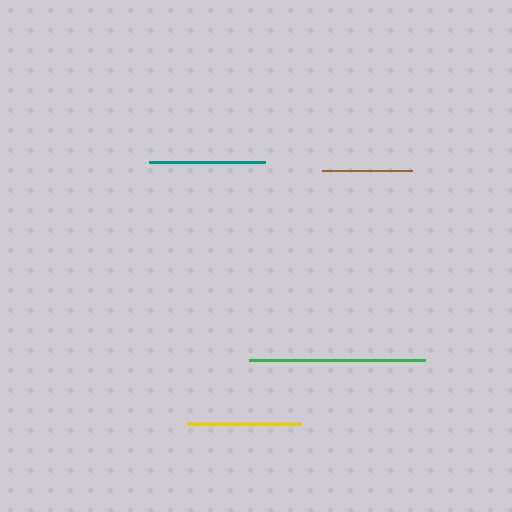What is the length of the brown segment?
The brown segment is approximately 90 pixels long.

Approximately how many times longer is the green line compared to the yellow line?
The green line is approximately 1.5 times the length of the yellow line.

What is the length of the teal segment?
The teal segment is approximately 116 pixels long.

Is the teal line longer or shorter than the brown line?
The teal line is longer than the brown line.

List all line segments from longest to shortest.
From longest to shortest: green, teal, yellow, brown.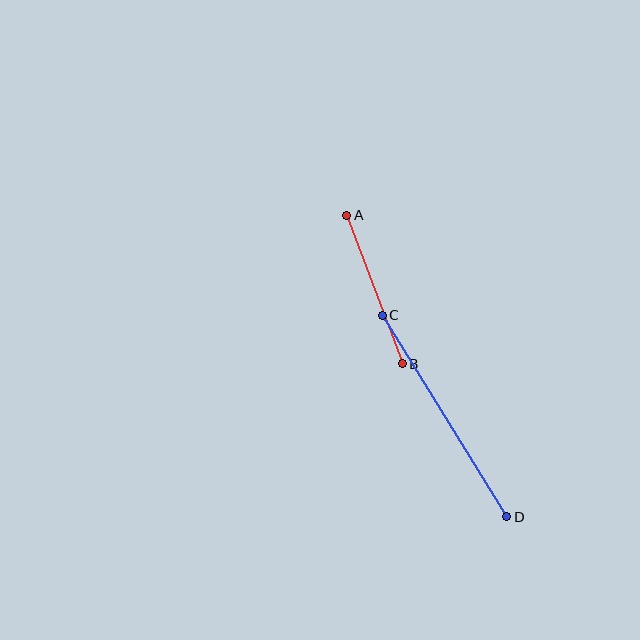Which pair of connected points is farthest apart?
Points C and D are farthest apart.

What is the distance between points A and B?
The distance is approximately 159 pixels.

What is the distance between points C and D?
The distance is approximately 237 pixels.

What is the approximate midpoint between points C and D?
The midpoint is at approximately (445, 416) pixels.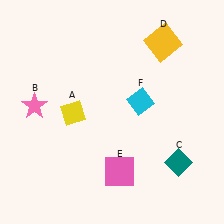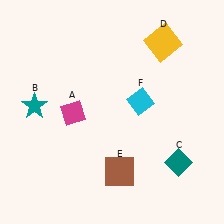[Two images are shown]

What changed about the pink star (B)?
In Image 1, B is pink. In Image 2, it changed to teal.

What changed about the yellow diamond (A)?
In Image 1, A is yellow. In Image 2, it changed to magenta.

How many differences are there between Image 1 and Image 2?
There are 3 differences between the two images.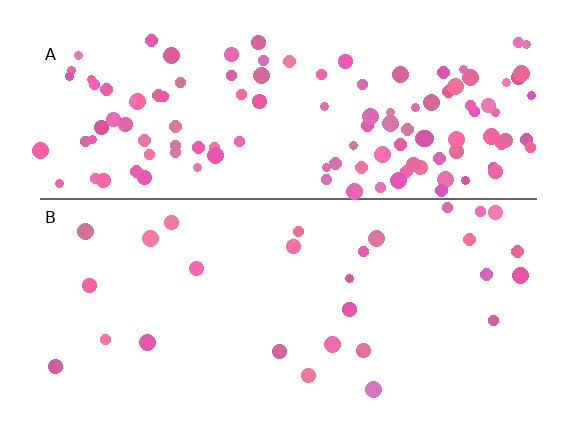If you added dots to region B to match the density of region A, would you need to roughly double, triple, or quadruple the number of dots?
Approximately quadruple.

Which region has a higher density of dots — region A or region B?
A (the top).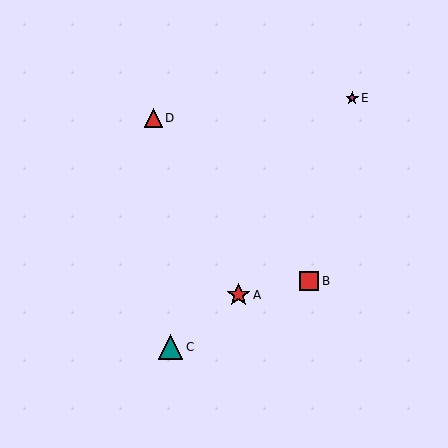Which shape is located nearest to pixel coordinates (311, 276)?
The red square (labeled B) at (309, 281) is nearest to that location.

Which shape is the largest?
The teal triangle (labeled C) is the largest.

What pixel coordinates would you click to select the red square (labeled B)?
Click at (309, 281) to select the red square B.